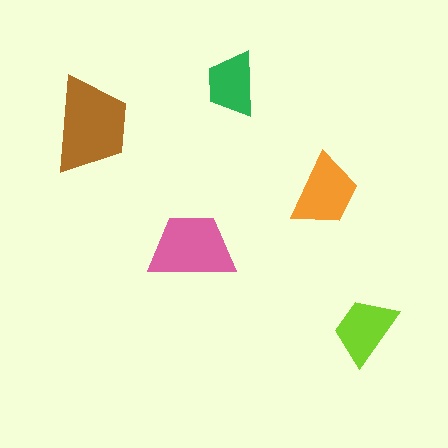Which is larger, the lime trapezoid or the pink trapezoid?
The pink one.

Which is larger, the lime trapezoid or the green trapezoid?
The lime one.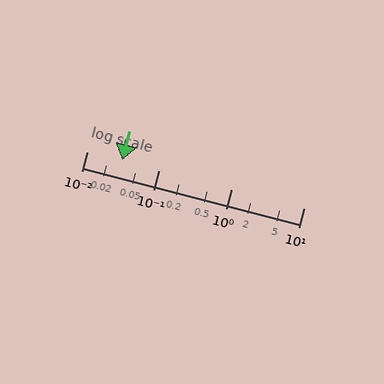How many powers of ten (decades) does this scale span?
The scale spans 3 decades, from 0.01 to 10.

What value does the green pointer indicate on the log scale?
The pointer indicates approximately 0.031.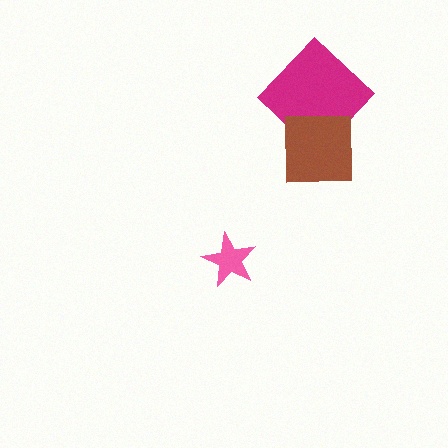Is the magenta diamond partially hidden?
Yes, it is partially covered by another shape.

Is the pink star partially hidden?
No, no other shape covers it.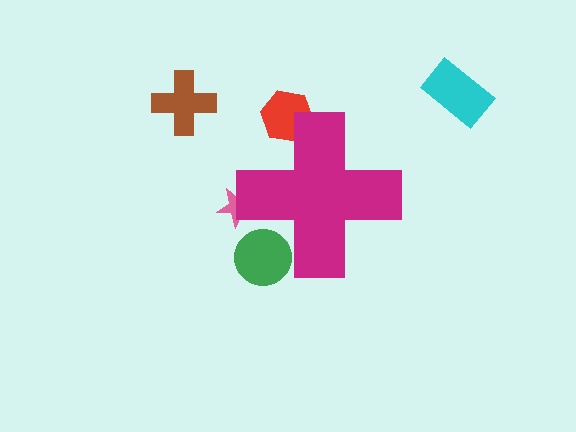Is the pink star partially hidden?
Yes, the pink star is partially hidden behind the magenta cross.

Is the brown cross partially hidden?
No, the brown cross is fully visible.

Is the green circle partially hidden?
Yes, the green circle is partially hidden behind the magenta cross.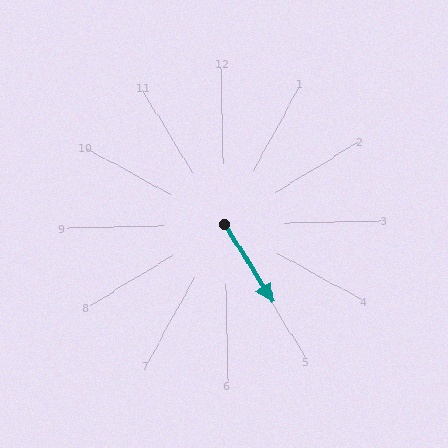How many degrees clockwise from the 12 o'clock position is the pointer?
Approximately 149 degrees.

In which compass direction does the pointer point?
Southeast.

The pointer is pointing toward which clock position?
Roughly 5 o'clock.